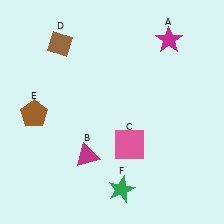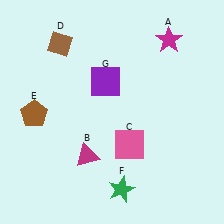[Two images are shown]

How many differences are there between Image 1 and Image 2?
There is 1 difference between the two images.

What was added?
A purple square (G) was added in Image 2.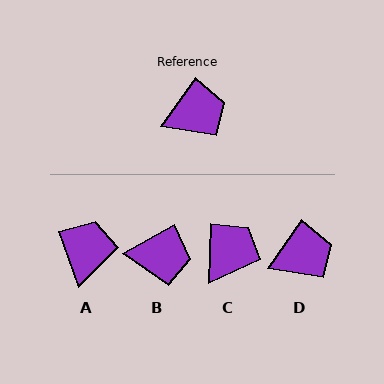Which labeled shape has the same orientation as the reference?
D.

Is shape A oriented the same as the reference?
No, it is off by about 55 degrees.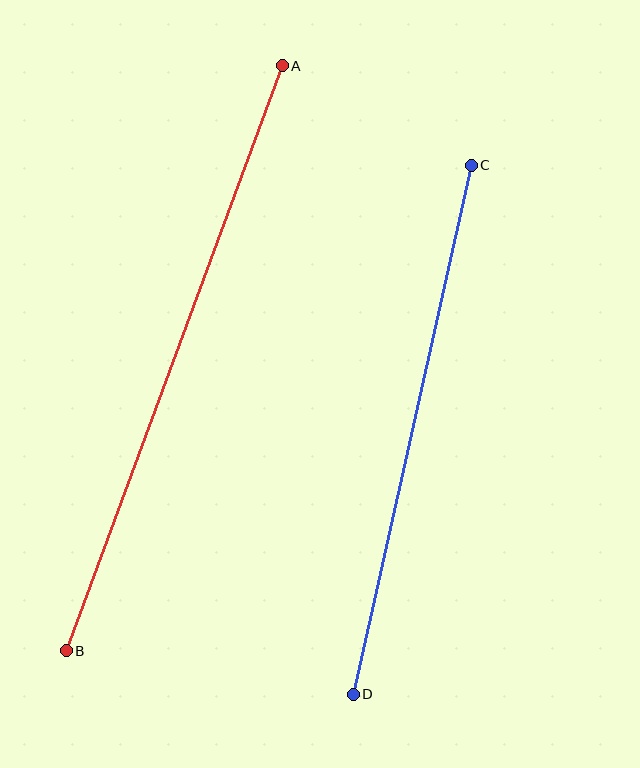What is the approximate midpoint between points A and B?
The midpoint is at approximately (174, 358) pixels.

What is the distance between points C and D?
The distance is approximately 542 pixels.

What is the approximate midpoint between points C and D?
The midpoint is at approximately (412, 430) pixels.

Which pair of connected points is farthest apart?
Points A and B are farthest apart.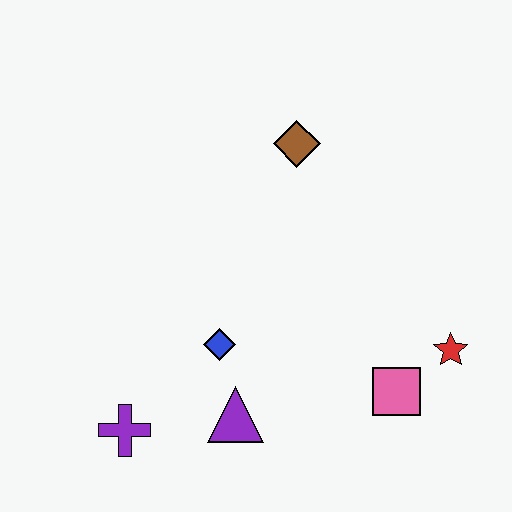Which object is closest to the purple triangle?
The blue diamond is closest to the purple triangle.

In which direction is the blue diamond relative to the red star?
The blue diamond is to the left of the red star.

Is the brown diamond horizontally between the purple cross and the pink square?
Yes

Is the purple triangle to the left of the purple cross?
No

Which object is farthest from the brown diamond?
The purple cross is farthest from the brown diamond.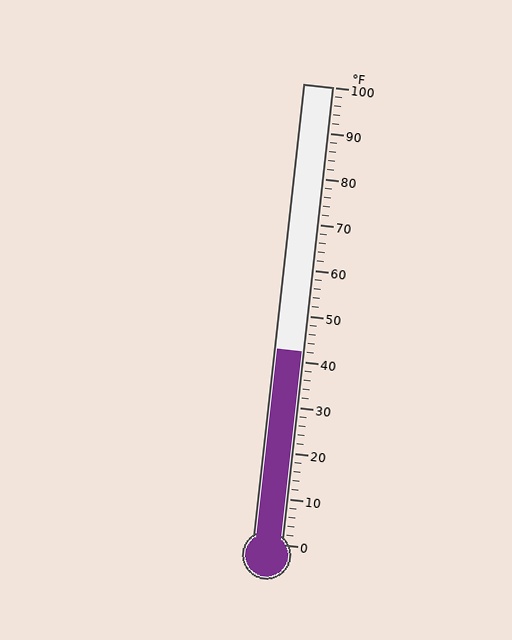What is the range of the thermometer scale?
The thermometer scale ranges from 0°F to 100°F.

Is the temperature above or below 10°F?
The temperature is above 10°F.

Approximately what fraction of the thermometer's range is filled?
The thermometer is filled to approximately 40% of its range.